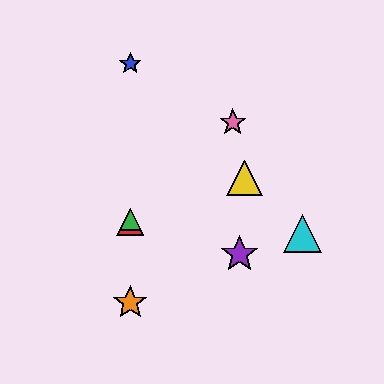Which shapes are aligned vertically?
The red triangle, the blue star, the green triangle, the orange star are aligned vertically.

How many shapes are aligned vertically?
4 shapes (the red triangle, the blue star, the green triangle, the orange star) are aligned vertically.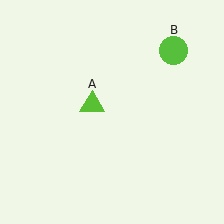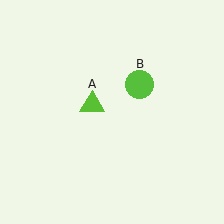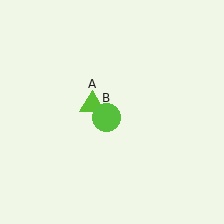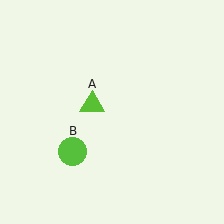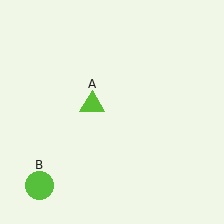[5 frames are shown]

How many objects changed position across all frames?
1 object changed position: lime circle (object B).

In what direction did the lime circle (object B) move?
The lime circle (object B) moved down and to the left.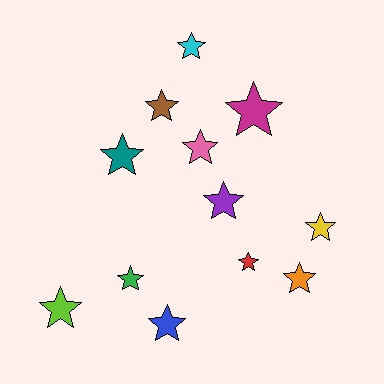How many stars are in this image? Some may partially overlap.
There are 12 stars.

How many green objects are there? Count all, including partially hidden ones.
There is 1 green object.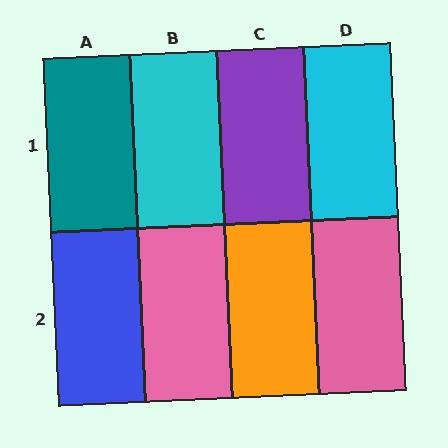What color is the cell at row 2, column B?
Pink.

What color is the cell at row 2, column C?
Orange.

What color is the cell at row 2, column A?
Blue.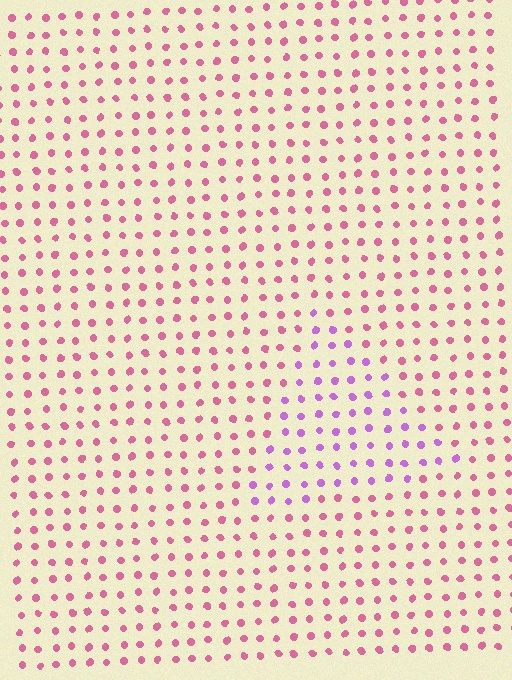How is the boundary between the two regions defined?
The boundary is defined purely by a slight shift in hue (about 44 degrees). Spacing, size, and orientation are identical on both sides.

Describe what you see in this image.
The image is filled with small pink elements in a uniform arrangement. A triangle-shaped region is visible where the elements are tinted to a slightly different hue, forming a subtle color boundary.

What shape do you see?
I see a triangle.